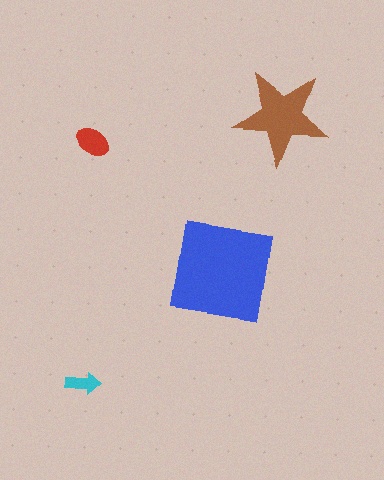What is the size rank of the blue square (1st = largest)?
1st.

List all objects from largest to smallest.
The blue square, the brown star, the red ellipse, the cyan arrow.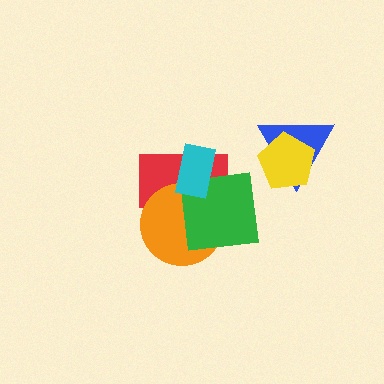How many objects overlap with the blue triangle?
1 object overlaps with the blue triangle.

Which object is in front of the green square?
The cyan rectangle is in front of the green square.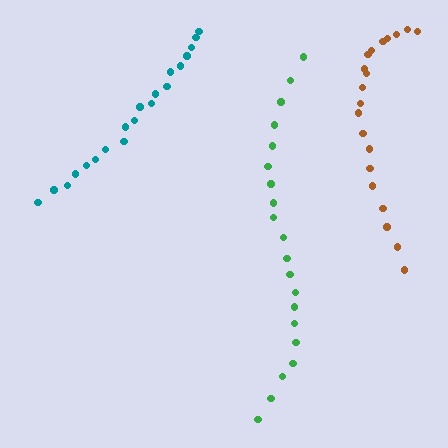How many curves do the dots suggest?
There are 3 distinct paths.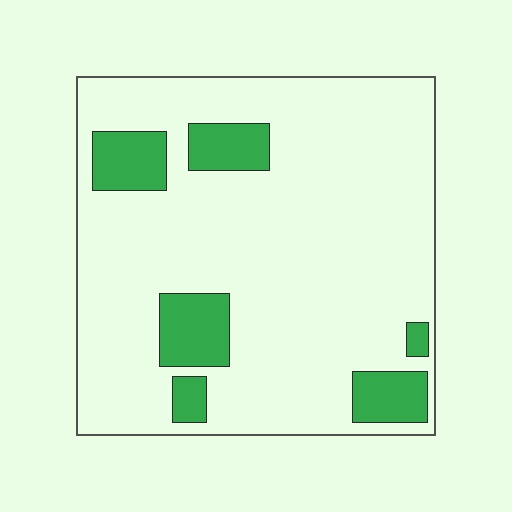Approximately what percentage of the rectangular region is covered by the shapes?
Approximately 15%.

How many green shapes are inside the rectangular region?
6.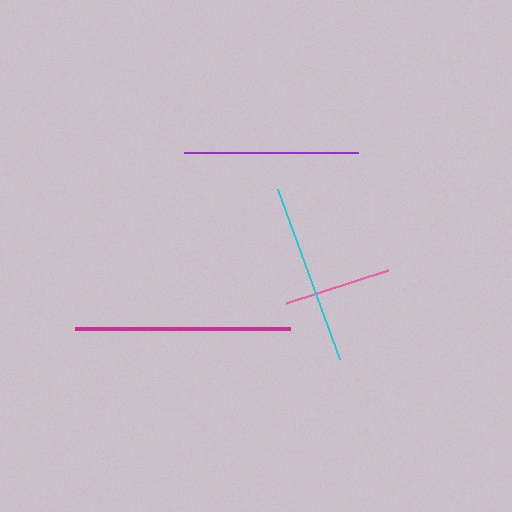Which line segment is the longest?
The magenta line is the longest at approximately 215 pixels.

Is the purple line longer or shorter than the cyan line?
The cyan line is longer than the purple line.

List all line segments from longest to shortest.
From longest to shortest: magenta, cyan, purple, pink.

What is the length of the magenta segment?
The magenta segment is approximately 215 pixels long.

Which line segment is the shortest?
The pink line is the shortest at approximately 107 pixels.